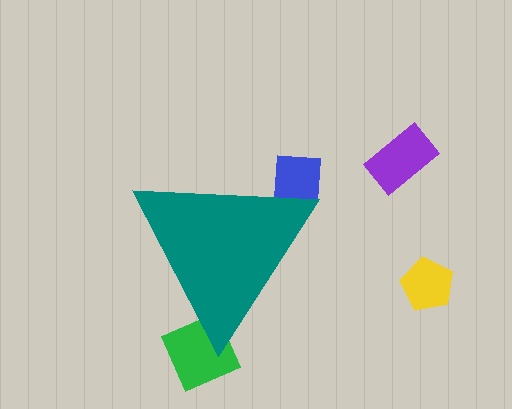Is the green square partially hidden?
Yes, the green square is partially hidden behind the teal triangle.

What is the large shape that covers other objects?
A teal triangle.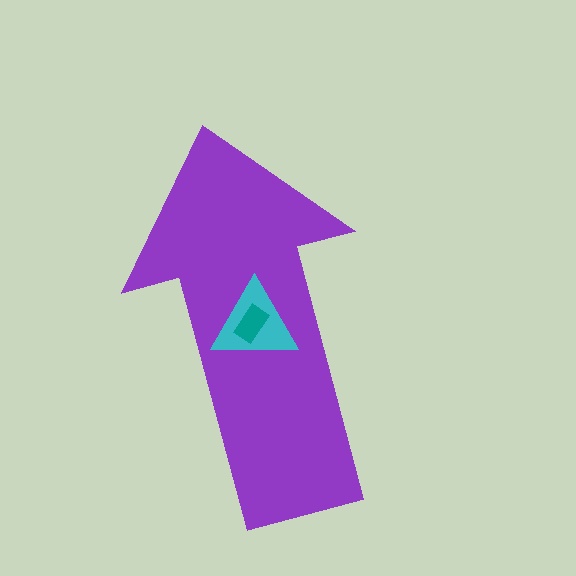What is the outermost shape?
The purple arrow.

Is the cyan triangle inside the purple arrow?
Yes.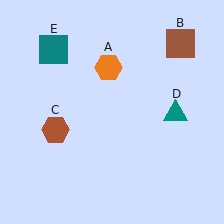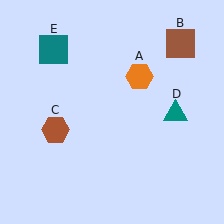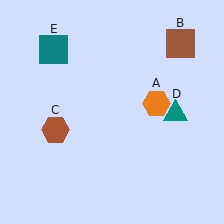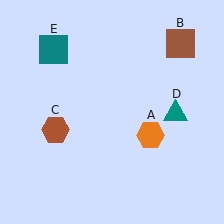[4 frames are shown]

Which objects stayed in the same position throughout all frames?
Brown square (object B) and brown hexagon (object C) and teal triangle (object D) and teal square (object E) remained stationary.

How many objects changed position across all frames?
1 object changed position: orange hexagon (object A).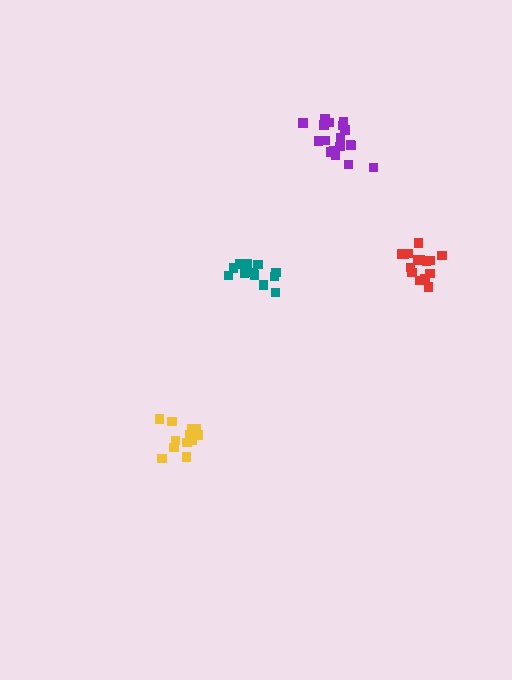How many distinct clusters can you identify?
There are 4 distinct clusters.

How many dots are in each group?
Group 1: 12 dots, Group 2: 15 dots, Group 3: 18 dots, Group 4: 13 dots (58 total).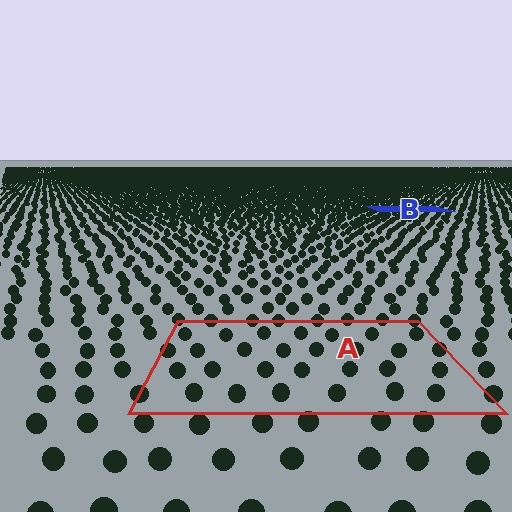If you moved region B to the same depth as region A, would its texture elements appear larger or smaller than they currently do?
They would appear larger. At a closer depth, the same texture elements are projected at a bigger on-screen size.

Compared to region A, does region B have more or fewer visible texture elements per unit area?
Region B has more texture elements per unit area — they are packed more densely because it is farther away.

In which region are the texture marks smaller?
The texture marks are smaller in region B, because it is farther away.